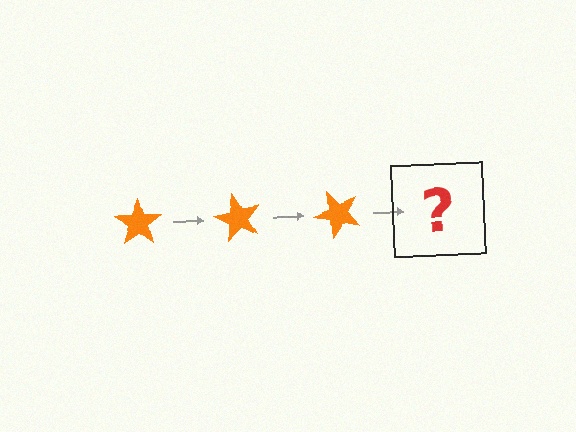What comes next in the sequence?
The next element should be an orange star rotated 180 degrees.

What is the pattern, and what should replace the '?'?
The pattern is that the star rotates 60 degrees each step. The '?' should be an orange star rotated 180 degrees.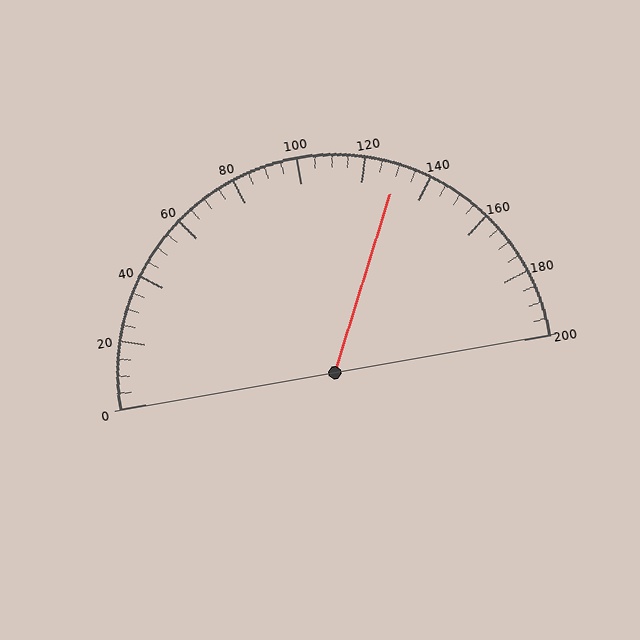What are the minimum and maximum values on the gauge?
The gauge ranges from 0 to 200.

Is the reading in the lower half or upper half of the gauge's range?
The reading is in the upper half of the range (0 to 200).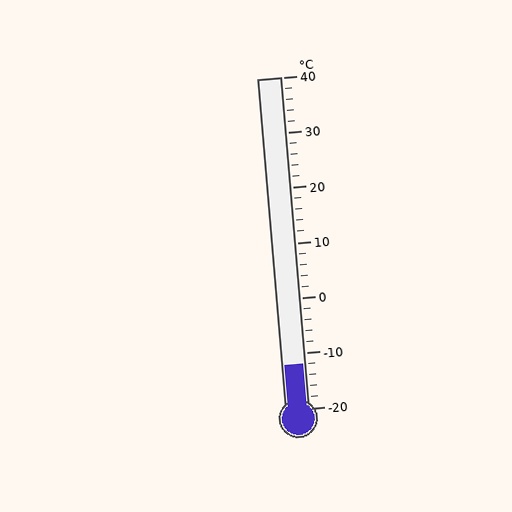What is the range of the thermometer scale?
The thermometer scale ranges from -20°C to 40°C.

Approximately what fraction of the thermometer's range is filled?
The thermometer is filled to approximately 15% of its range.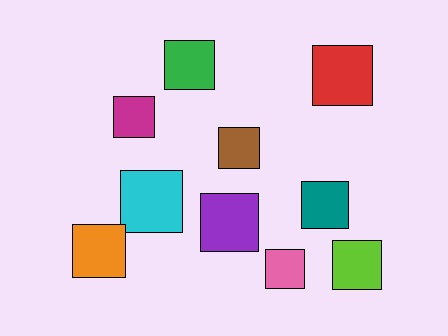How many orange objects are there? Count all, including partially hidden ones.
There is 1 orange object.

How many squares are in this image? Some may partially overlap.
There are 10 squares.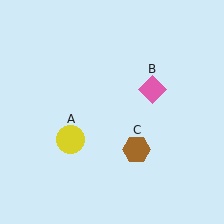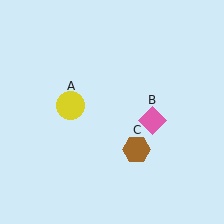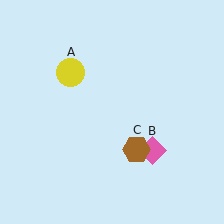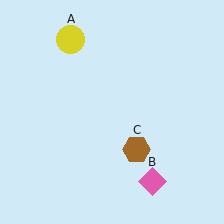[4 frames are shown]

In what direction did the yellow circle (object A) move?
The yellow circle (object A) moved up.